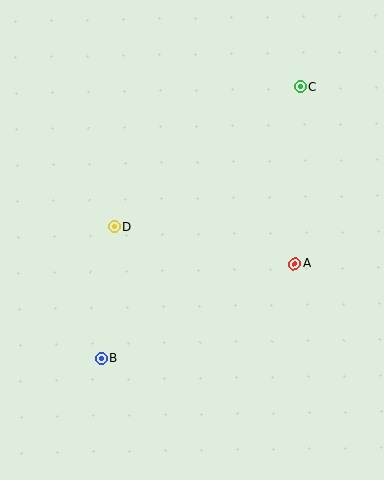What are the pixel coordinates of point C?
Point C is at (300, 87).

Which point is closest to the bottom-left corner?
Point B is closest to the bottom-left corner.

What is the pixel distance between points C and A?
The distance between C and A is 177 pixels.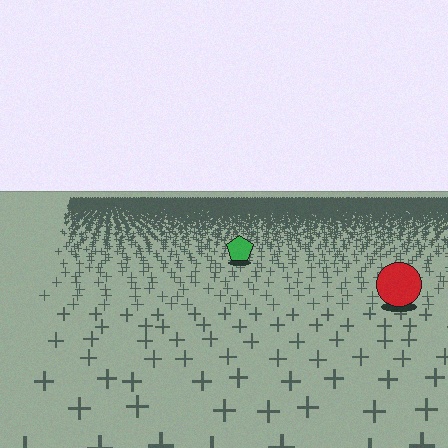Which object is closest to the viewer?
The red circle is closest. The texture marks near it are larger and more spread out.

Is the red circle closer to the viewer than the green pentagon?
Yes. The red circle is closer — you can tell from the texture gradient: the ground texture is coarser near it.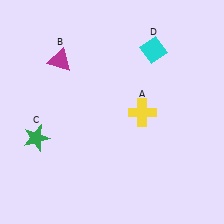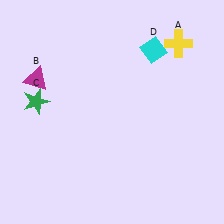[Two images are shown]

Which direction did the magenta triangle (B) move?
The magenta triangle (B) moved left.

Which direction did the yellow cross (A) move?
The yellow cross (A) moved up.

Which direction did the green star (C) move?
The green star (C) moved up.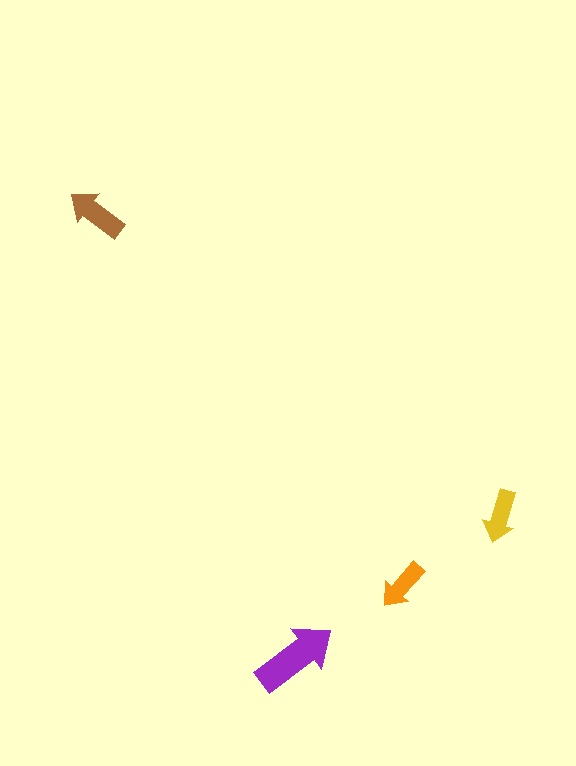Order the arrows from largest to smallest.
the purple one, the brown one, the yellow one, the orange one.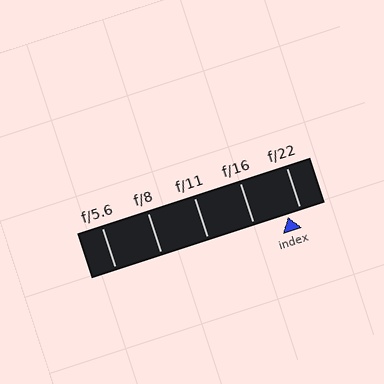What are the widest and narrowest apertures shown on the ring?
The widest aperture shown is f/5.6 and the narrowest is f/22.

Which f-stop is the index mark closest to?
The index mark is closest to f/22.